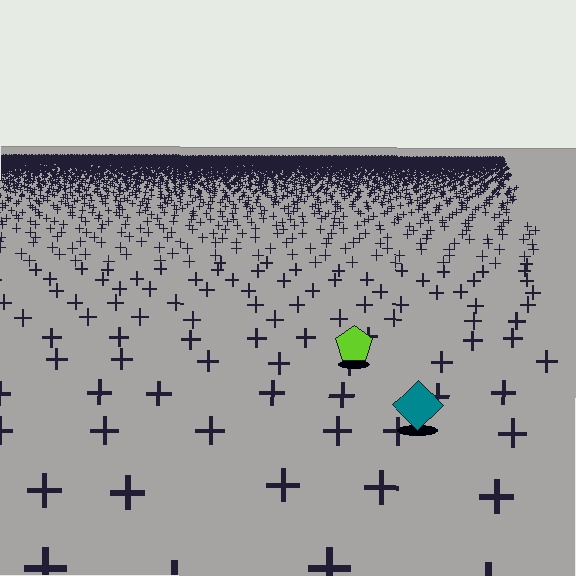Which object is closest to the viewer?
The teal diamond is closest. The texture marks near it are larger and more spread out.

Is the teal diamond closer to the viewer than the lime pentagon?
Yes. The teal diamond is closer — you can tell from the texture gradient: the ground texture is coarser near it.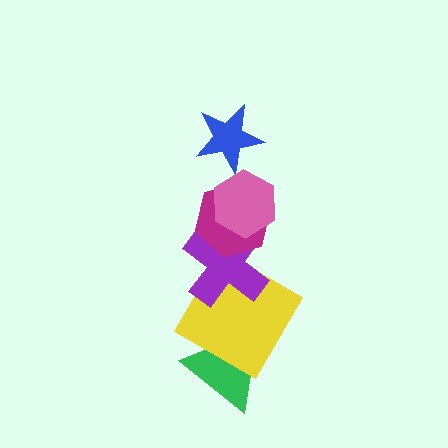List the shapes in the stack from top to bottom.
From top to bottom: the blue star, the pink hexagon, the magenta hexagon, the purple cross, the yellow diamond, the green triangle.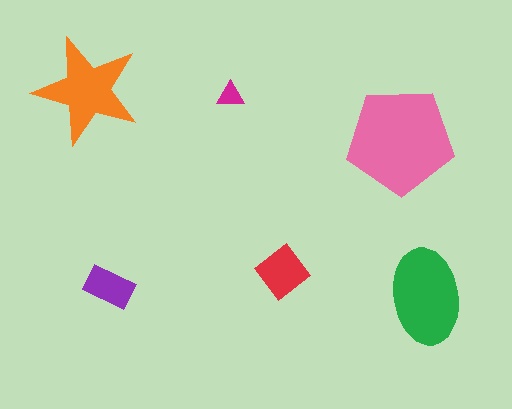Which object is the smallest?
The magenta triangle.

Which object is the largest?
The pink pentagon.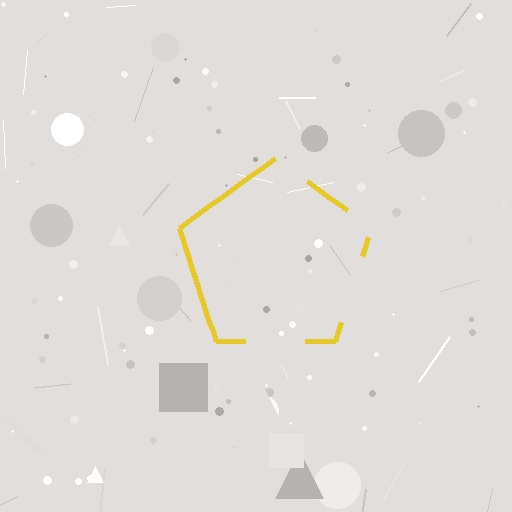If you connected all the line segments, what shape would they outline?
They would outline a pentagon.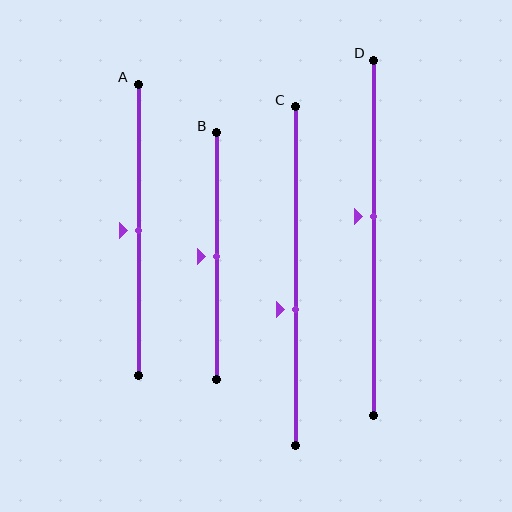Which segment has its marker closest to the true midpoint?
Segment A has its marker closest to the true midpoint.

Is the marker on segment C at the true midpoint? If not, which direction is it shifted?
No, the marker on segment C is shifted downward by about 10% of the segment length.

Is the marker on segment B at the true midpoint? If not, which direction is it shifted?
Yes, the marker on segment B is at the true midpoint.